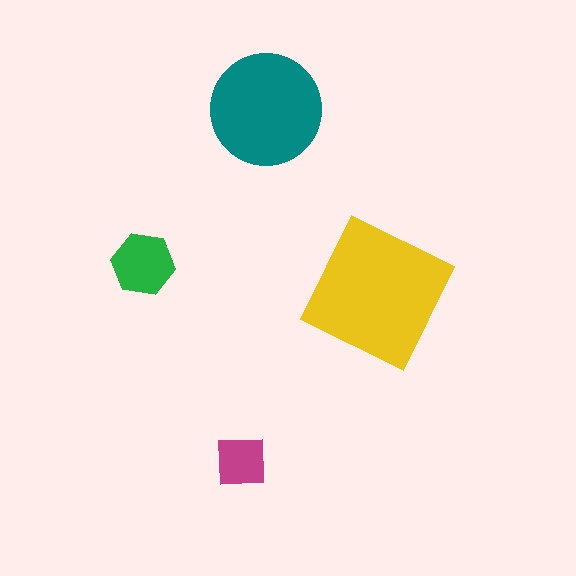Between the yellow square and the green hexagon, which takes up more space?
The yellow square.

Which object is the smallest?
The magenta square.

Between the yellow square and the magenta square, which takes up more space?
The yellow square.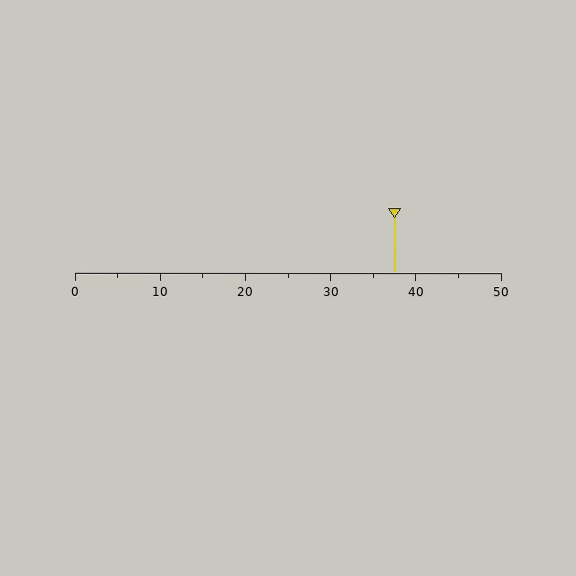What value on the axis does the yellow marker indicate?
The marker indicates approximately 37.5.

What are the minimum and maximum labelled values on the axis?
The axis runs from 0 to 50.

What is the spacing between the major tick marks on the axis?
The major ticks are spaced 10 apart.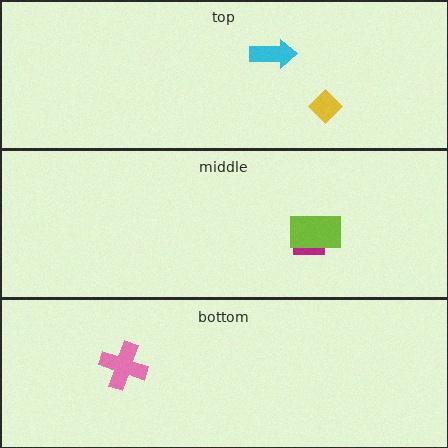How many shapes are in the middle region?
2.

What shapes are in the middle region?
The magenta square, the lime rectangle.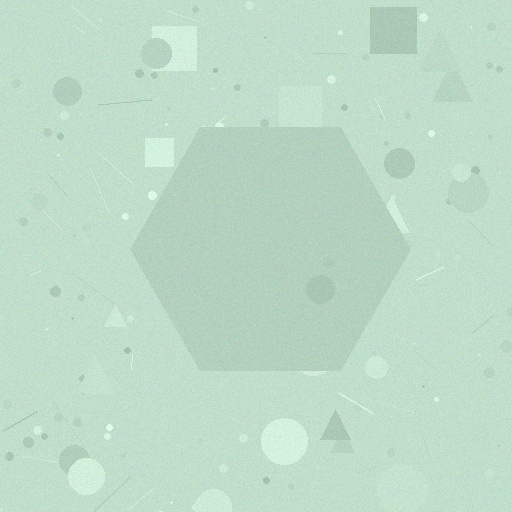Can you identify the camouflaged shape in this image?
The camouflaged shape is a hexagon.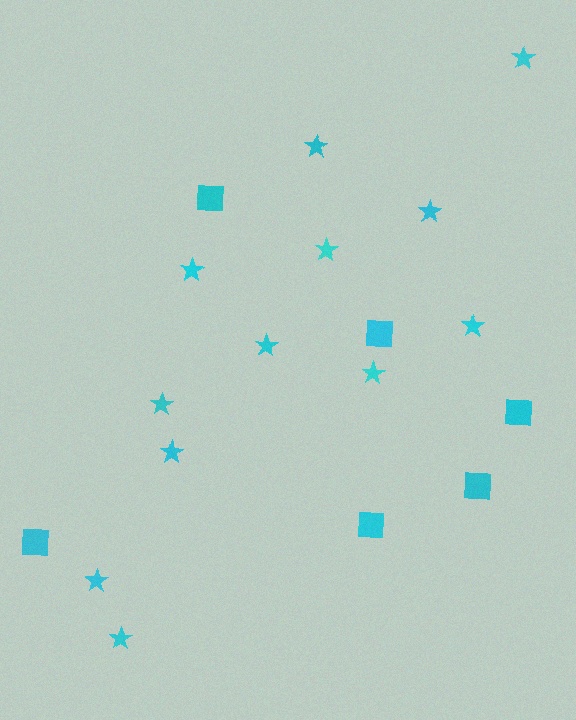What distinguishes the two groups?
There are 2 groups: one group of squares (6) and one group of stars (12).